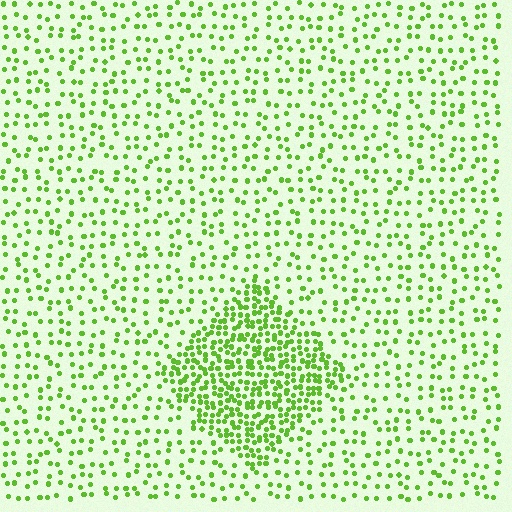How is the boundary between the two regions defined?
The boundary is defined by a change in element density (approximately 2.6x ratio). All elements are the same color, size, and shape.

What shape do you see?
I see a diamond.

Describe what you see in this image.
The image contains small lime elements arranged at two different densities. A diamond-shaped region is visible where the elements are more densely packed than the surrounding area.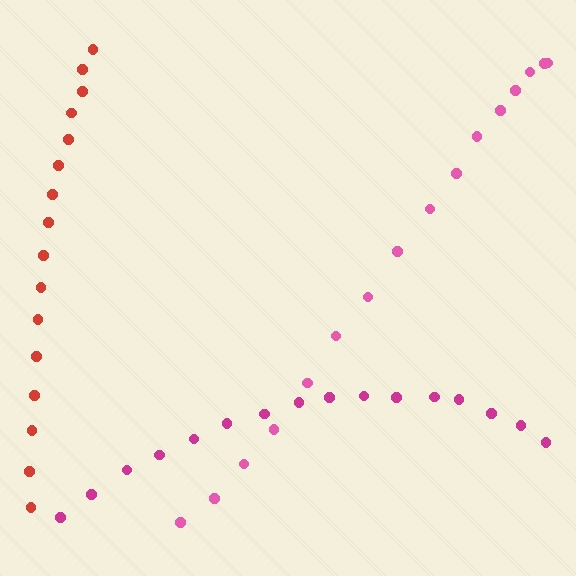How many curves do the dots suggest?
There are 3 distinct paths.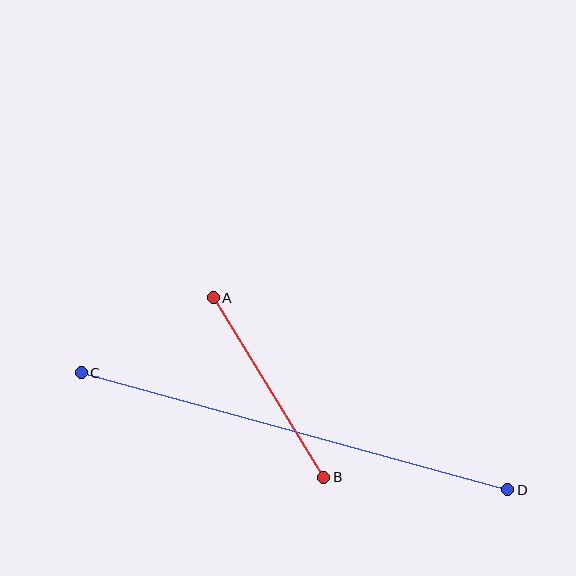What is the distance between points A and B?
The distance is approximately 211 pixels.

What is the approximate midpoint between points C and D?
The midpoint is at approximately (295, 431) pixels.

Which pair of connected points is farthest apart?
Points C and D are farthest apart.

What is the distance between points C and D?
The distance is approximately 443 pixels.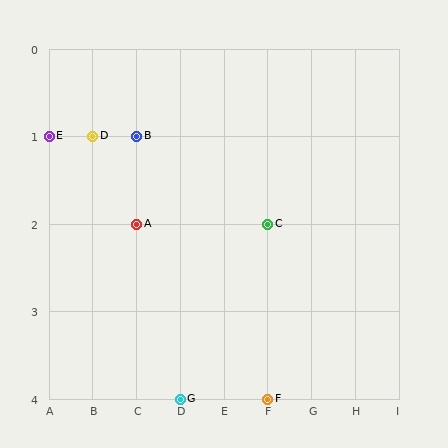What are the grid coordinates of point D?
Point D is at grid coordinates (B, 1).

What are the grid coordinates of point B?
Point B is at grid coordinates (C, 1).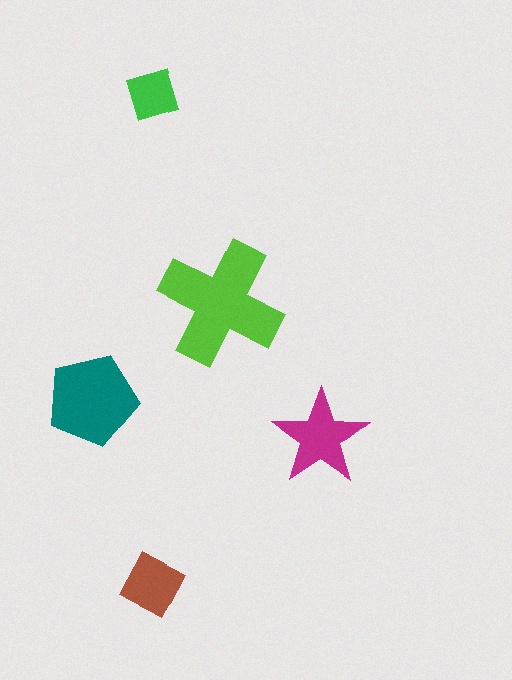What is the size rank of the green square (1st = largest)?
5th.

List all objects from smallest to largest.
The green square, the brown diamond, the magenta star, the teal pentagon, the lime cross.